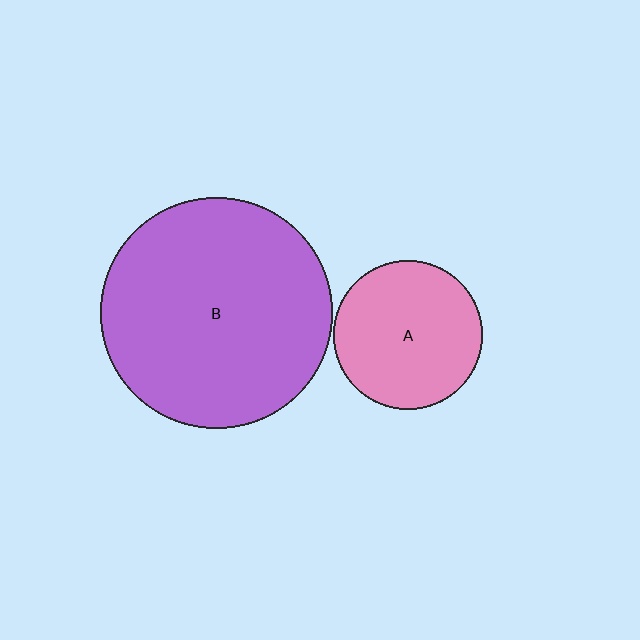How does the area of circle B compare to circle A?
Approximately 2.4 times.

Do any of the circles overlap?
No, none of the circles overlap.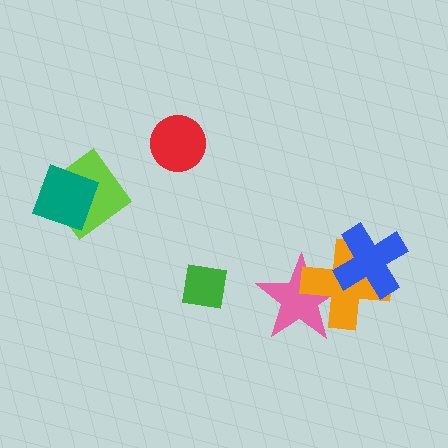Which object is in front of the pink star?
The orange cross is in front of the pink star.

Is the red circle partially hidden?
No, no other shape covers it.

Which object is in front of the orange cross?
The blue cross is in front of the orange cross.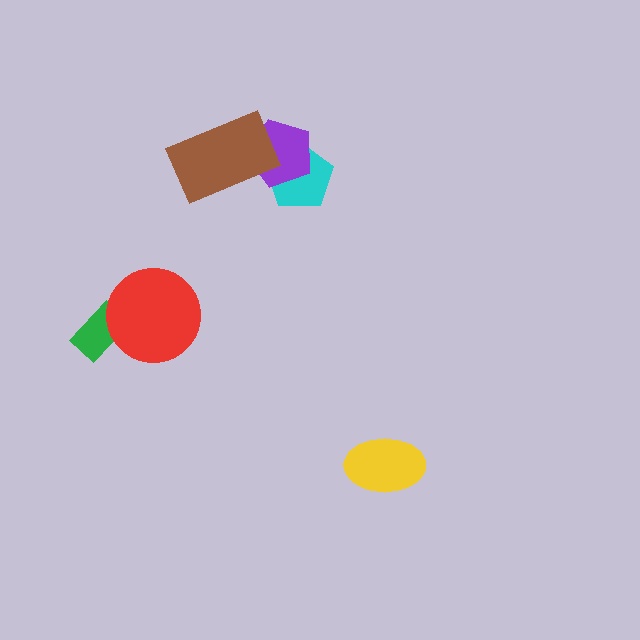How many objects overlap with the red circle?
1 object overlaps with the red circle.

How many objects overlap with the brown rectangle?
1 object overlaps with the brown rectangle.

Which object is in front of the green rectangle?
The red circle is in front of the green rectangle.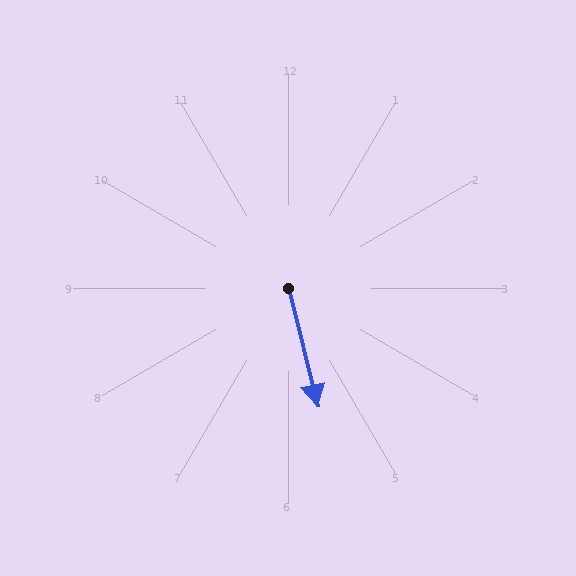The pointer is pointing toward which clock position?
Roughly 6 o'clock.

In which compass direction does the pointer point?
South.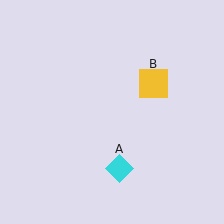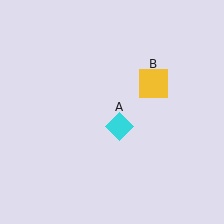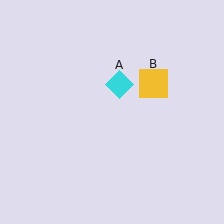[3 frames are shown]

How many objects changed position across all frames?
1 object changed position: cyan diamond (object A).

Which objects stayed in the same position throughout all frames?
Yellow square (object B) remained stationary.